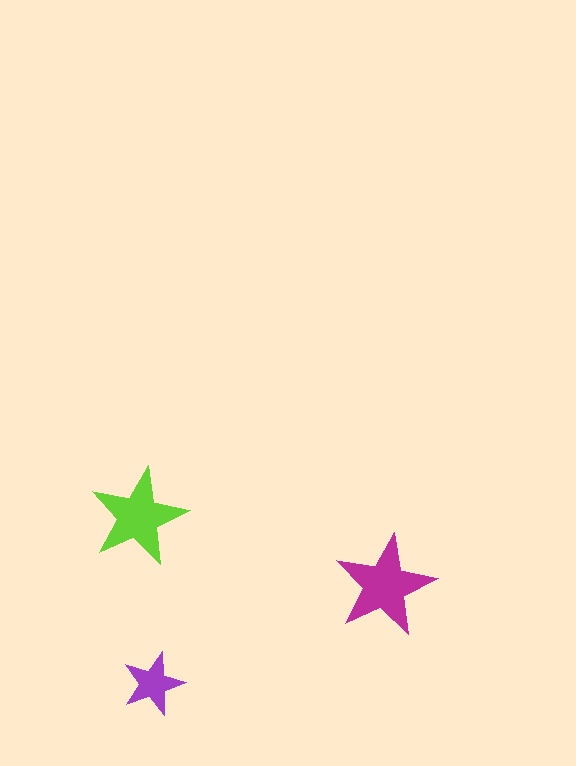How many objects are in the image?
There are 3 objects in the image.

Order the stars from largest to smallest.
the magenta one, the lime one, the purple one.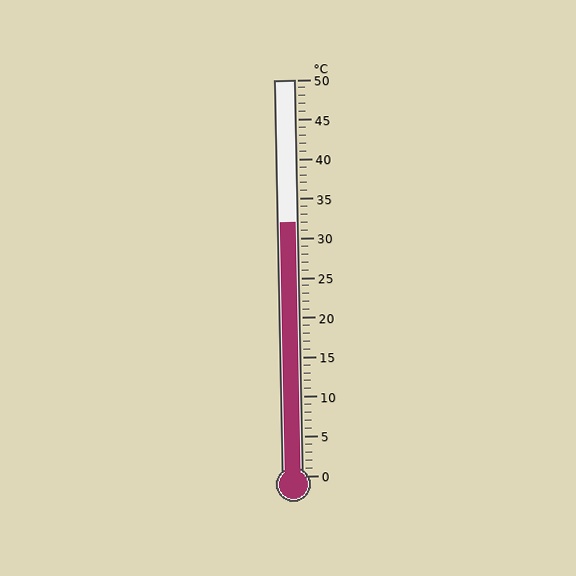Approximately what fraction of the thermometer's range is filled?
The thermometer is filled to approximately 65% of its range.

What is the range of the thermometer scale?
The thermometer scale ranges from 0°C to 50°C.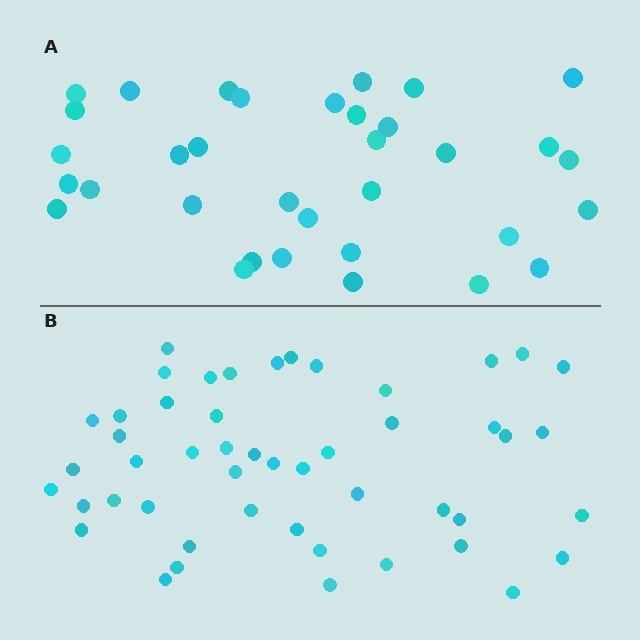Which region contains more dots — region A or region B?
Region B (the bottom region) has more dots.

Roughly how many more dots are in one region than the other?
Region B has approximately 15 more dots than region A.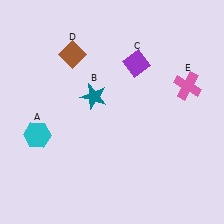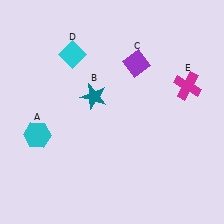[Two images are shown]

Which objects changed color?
D changed from brown to cyan. E changed from pink to magenta.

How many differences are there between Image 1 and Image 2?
There are 2 differences between the two images.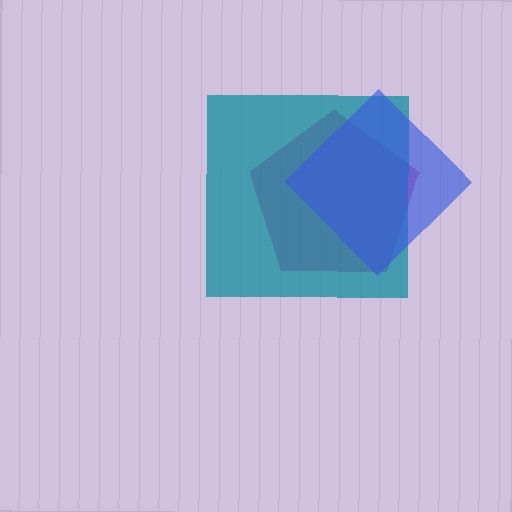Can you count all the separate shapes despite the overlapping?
Yes, there are 3 separate shapes.